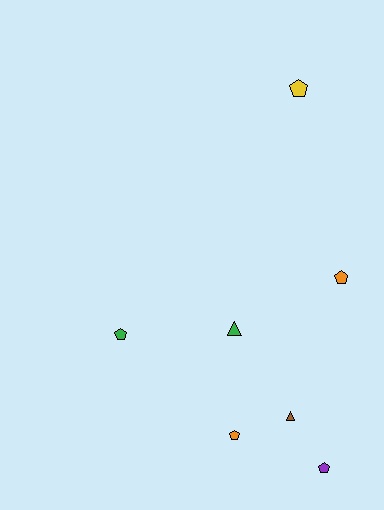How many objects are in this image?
There are 7 objects.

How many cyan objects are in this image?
There are no cyan objects.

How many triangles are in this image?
There are 2 triangles.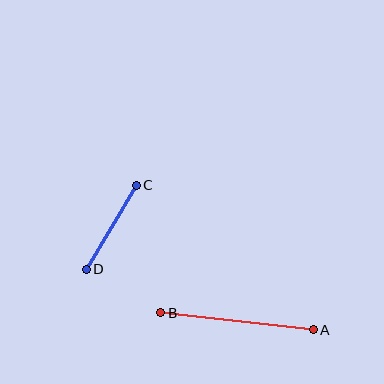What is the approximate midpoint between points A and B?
The midpoint is at approximately (237, 321) pixels.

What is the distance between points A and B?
The distance is approximately 154 pixels.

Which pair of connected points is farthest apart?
Points A and B are farthest apart.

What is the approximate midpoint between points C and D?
The midpoint is at approximately (111, 227) pixels.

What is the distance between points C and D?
The distance is approximately 98 pixels.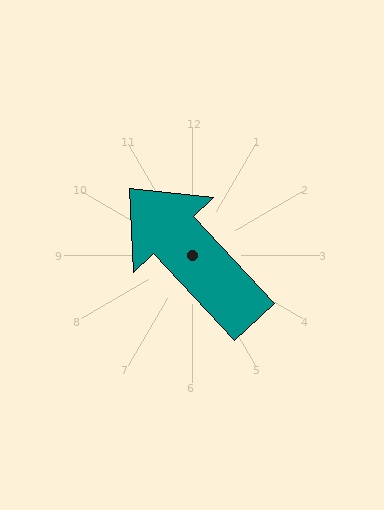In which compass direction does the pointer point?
Northwest.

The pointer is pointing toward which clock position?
Roughly 11 o'clock.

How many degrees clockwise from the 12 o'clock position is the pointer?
Approximately 317 degrees.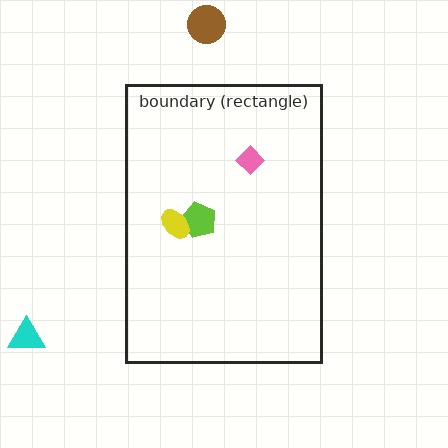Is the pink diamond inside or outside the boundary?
Inside.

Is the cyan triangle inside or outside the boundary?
Outside.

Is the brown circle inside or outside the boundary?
Outside.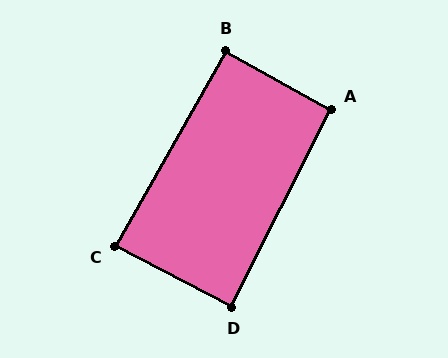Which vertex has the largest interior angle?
A, at approximately 92 degrees.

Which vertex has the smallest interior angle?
C, at approximately 88 degrees.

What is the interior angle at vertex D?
Approximately 89 degrees (approximately right).